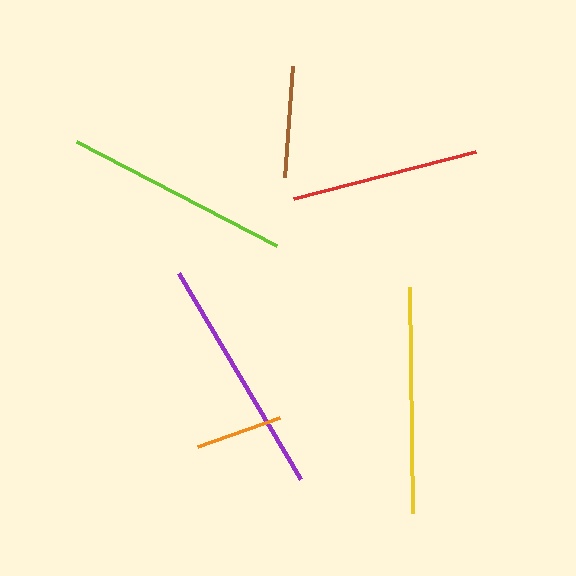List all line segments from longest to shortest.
From longest to shortest: purple, yellow, lime, red, brown, orange.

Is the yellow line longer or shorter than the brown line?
The yellow line is longer than the brown line.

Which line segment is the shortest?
The orange line is the shortest at approximately 87 pixels.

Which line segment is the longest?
The purple line is the longest at approximately 240 pixels.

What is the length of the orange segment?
The orange segment is approximately 87 pixels long.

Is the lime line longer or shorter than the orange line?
The lime line is longer than the orange line.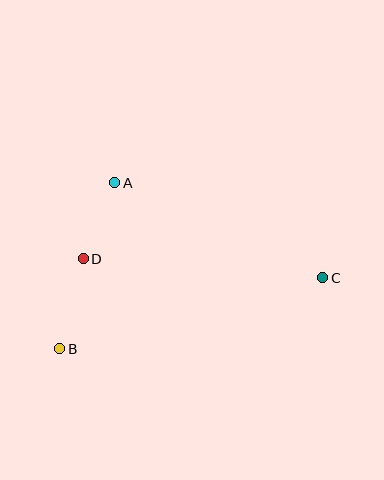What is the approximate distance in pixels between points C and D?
The distance between C and D is approximately 241 pixels.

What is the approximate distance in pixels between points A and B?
The distance between A and B is approximately 175 pixels.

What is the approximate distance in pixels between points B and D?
The distance between B and D is approximately 93 pixels.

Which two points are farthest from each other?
Points B and C are farthest from each other.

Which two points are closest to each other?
Points A and D are closest to each other.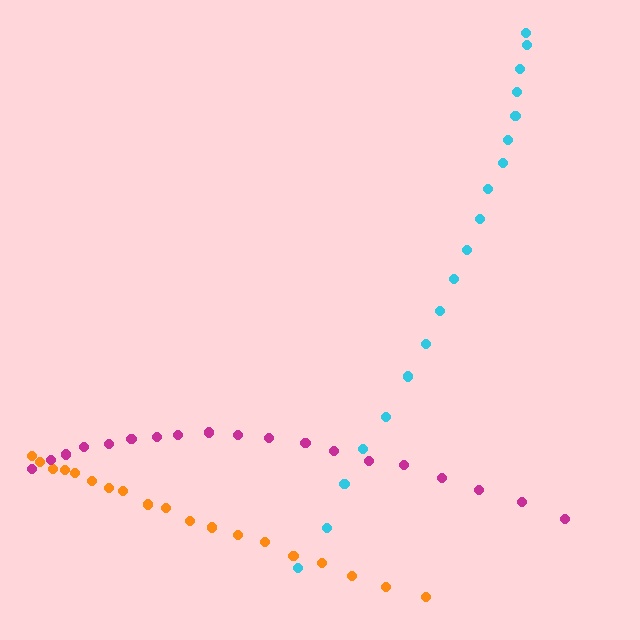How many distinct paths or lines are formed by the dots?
There are 3 distinct paths.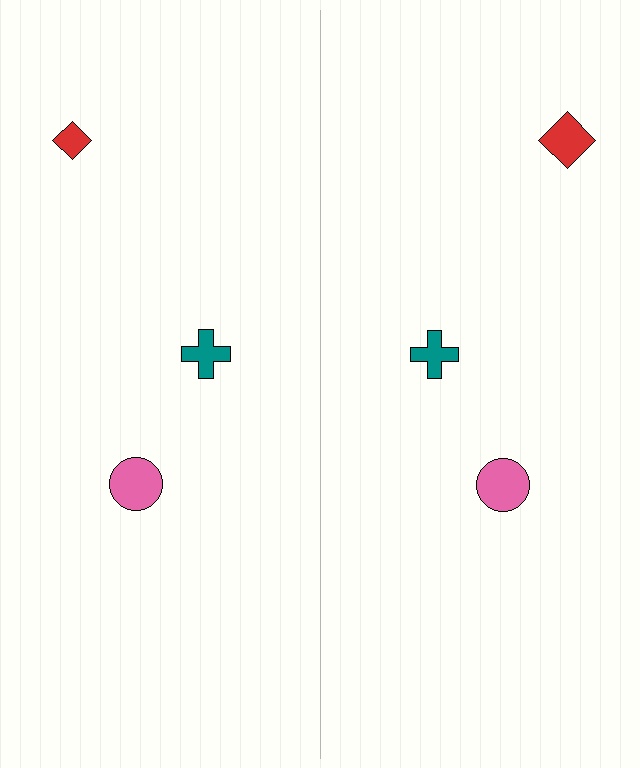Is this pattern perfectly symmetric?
No, the pattern is not perfectly symmetric. The red diamond on the right side has a different size than its mirror counterpart.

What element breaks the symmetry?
The red diamond on the right side has a different size than its mirror counterpart.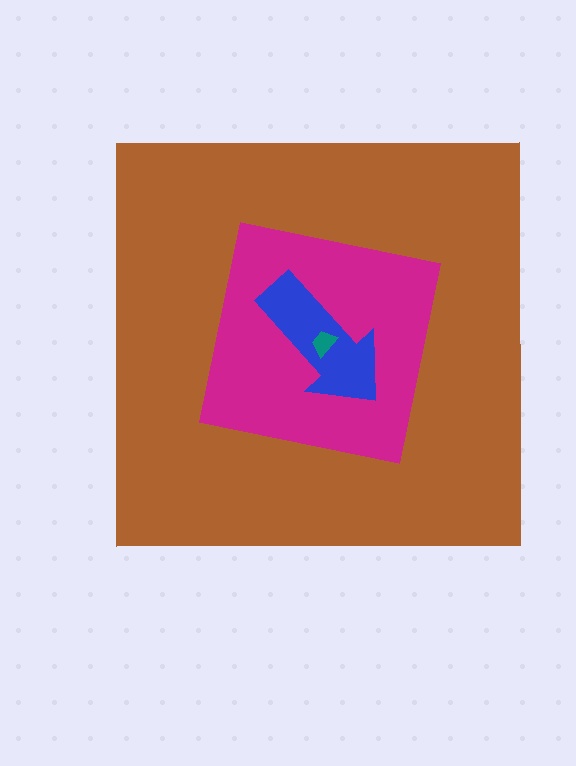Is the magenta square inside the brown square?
Yes.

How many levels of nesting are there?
4.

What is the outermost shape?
The brown square.